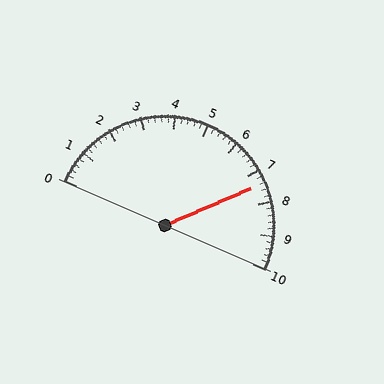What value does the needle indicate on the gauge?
The needle indicates approximately 7.4.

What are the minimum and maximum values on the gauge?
The gauge ranges from 0 to 10.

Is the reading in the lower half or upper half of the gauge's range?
The reading is in the upper half of the range (0 to 10).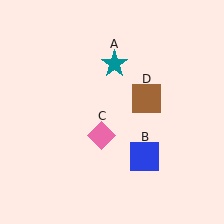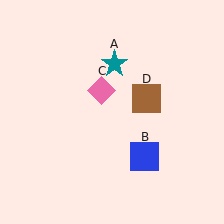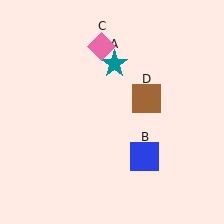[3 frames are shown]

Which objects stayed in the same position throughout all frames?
Teal star (object A) and blue square (object B) and brown square (object D) remained stationary.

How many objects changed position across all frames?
1 object changed position: pink diamond (object C).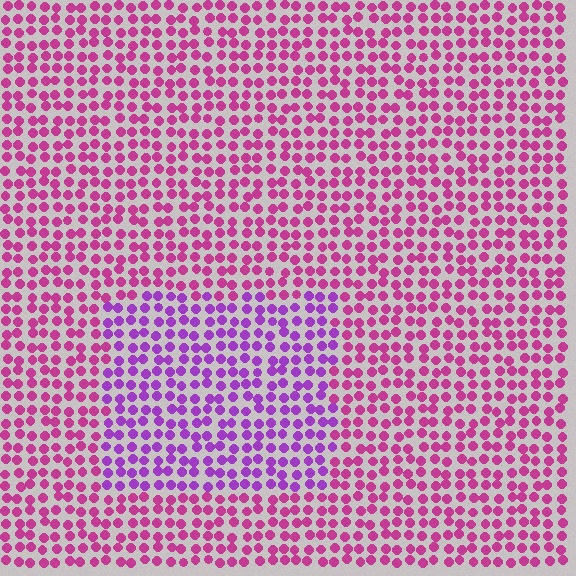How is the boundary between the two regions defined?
The boundary is defined purely by a slight shift in hue (about 36 degrees). Spacing, size, and orientation are identical on both sides.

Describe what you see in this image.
The image is filled with small magenta elements in a uniform arrangement. A rectangle-shaped region is visible where the elements are tinted to a slightly different hue, forming a subtle color boundary.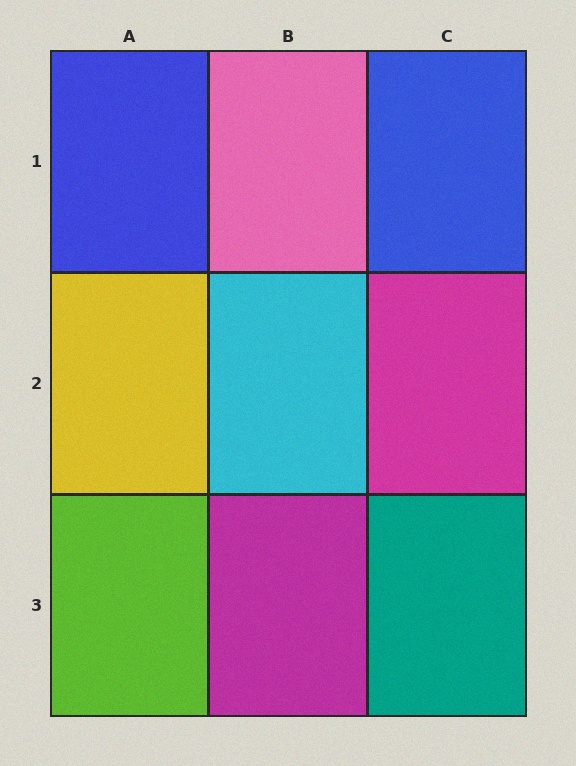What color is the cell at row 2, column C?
Magenta.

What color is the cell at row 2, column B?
Cyan.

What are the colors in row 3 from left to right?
Lime, magenta, teal.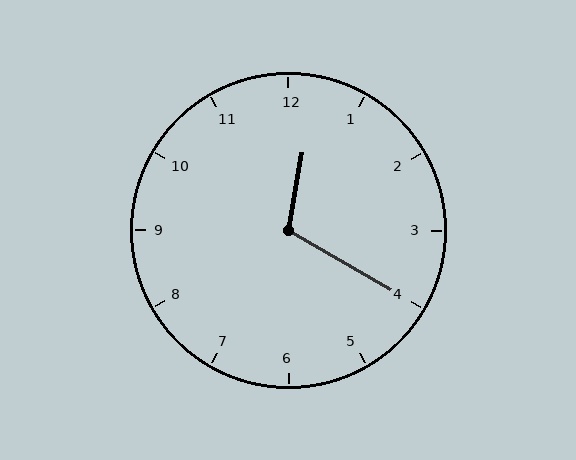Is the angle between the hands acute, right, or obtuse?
It is obtuse.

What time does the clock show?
12:20.